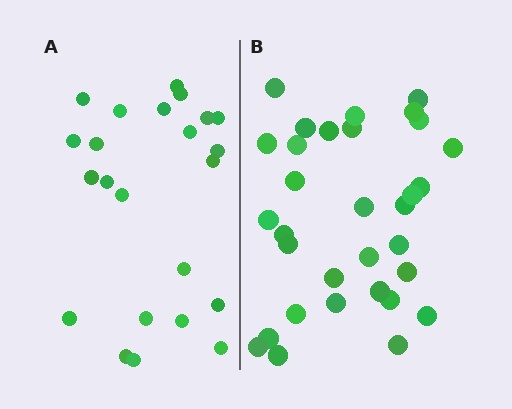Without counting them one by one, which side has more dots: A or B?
Region B (the right region) has more dots.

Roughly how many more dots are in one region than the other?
Region B has roughly 8 or so more dots than region A.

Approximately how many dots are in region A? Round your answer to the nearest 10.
About 20 dots. (The exact count is 23, which rounds to 20.)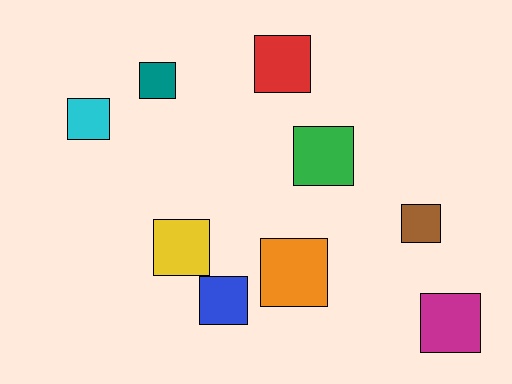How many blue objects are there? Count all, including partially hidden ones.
There is 1 blue object.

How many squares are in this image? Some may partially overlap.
There are 9 squares.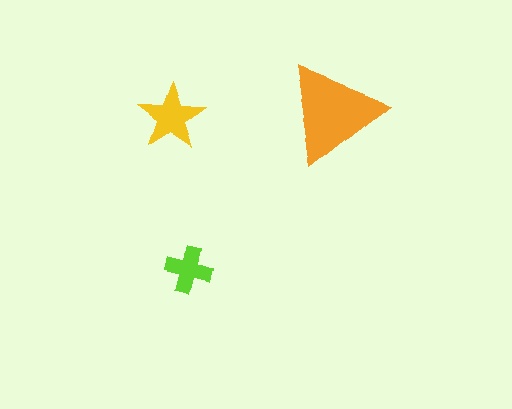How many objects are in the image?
There are 3 objects in the image.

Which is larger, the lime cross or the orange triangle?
The orange triangle.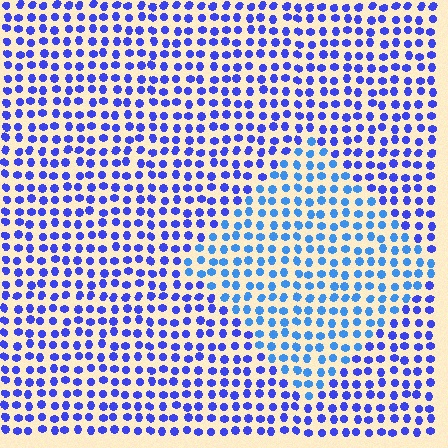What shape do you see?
I see a diamond.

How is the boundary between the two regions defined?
The boundary is defined purely by a slight shift in hue (about 27 degrees). Spacing, size, and orientation are identical on both sides.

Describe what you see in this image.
The image is filled with small blue elements in a uniform arrangement. A diamond-shaped region is visible where the elements are tinted to a slightly different hue, forming a subtle color boundary.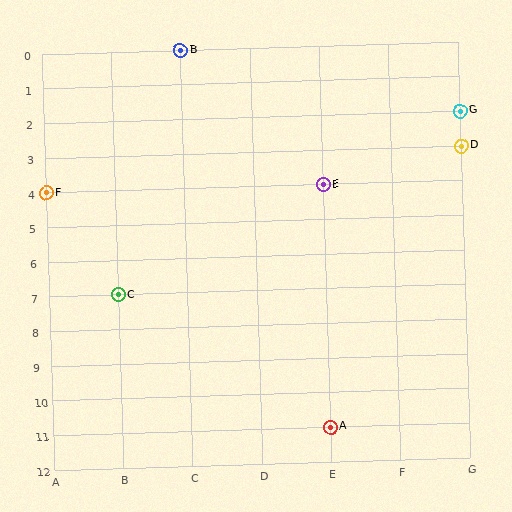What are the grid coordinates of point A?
Point A is at grid coordinates (E, 11).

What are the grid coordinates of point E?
Point E is at grid coordinates (E, 4).